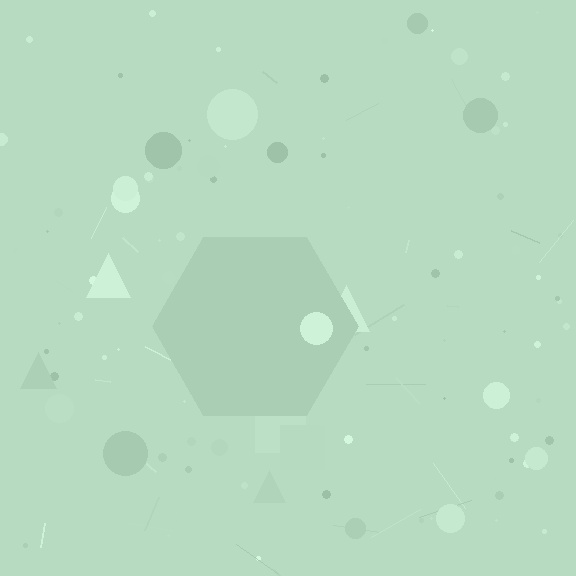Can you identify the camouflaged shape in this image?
The camouflaged shape is a hexagon.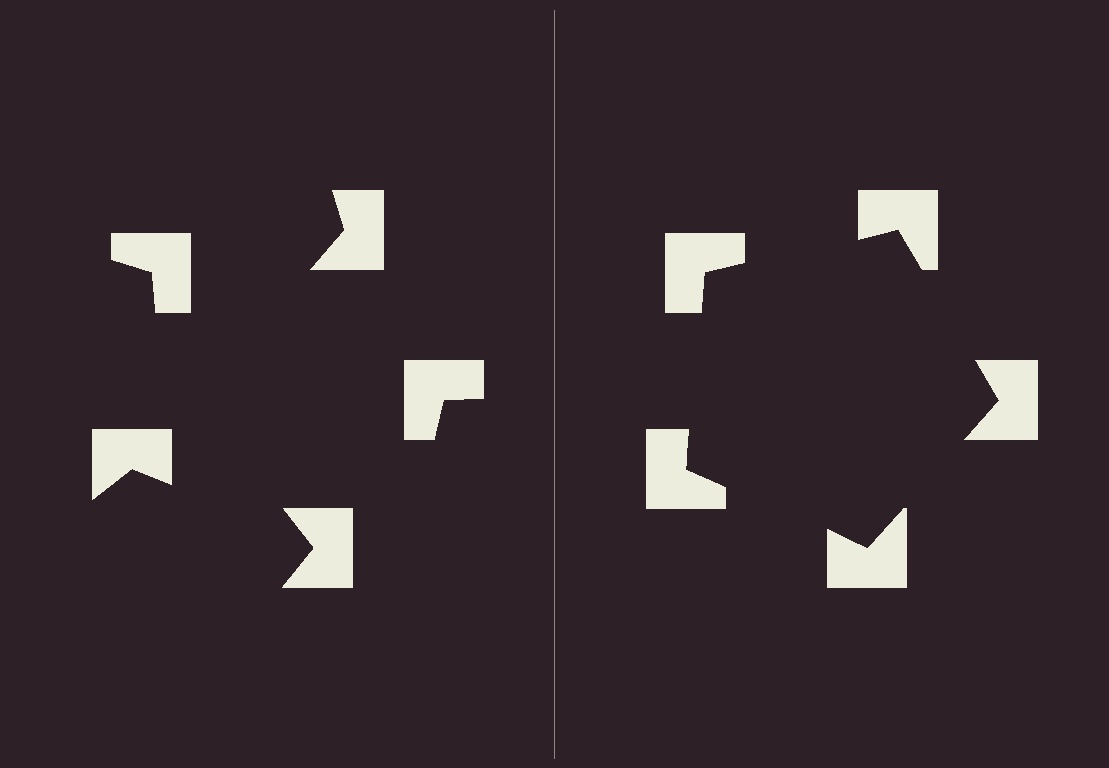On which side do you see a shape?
An illusory pentagon appears on the right side. On the left side the wedge cuts are rotated, so no coherent shape forms.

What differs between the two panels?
The notched squares are positioned identically on both sides; only the wedge orientations differ. On the right they align to a pentagon; on the left they are misaligned.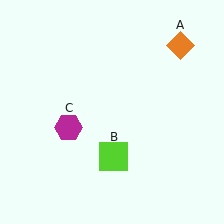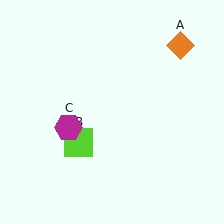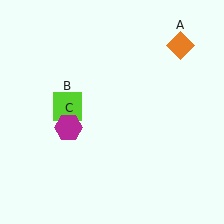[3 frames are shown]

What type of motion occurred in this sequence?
The lime square (object B) rotated clockwise around the center of the scene.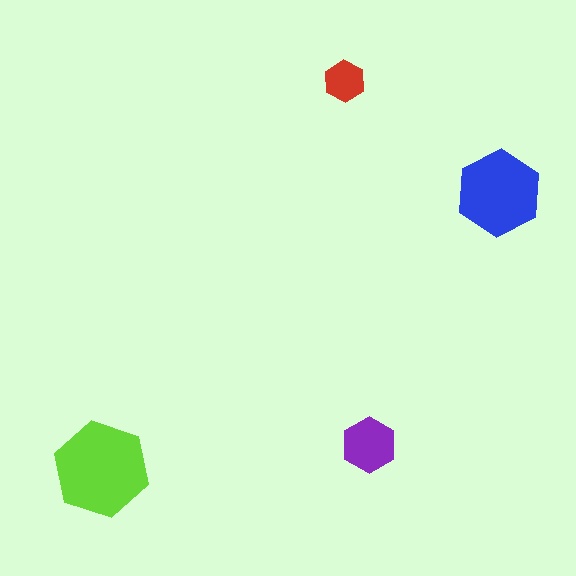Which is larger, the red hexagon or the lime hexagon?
The lime one.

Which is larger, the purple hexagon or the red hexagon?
The purple one.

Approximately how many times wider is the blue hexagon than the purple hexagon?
About 1.5 times wider.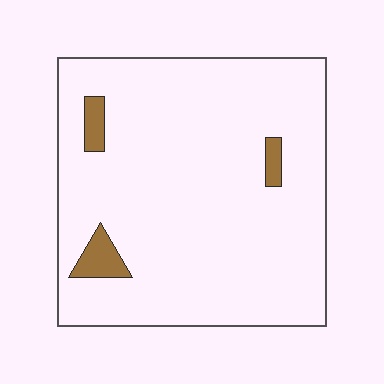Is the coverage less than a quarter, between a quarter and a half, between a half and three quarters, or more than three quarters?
Less than a quarter.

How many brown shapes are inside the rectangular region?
3.